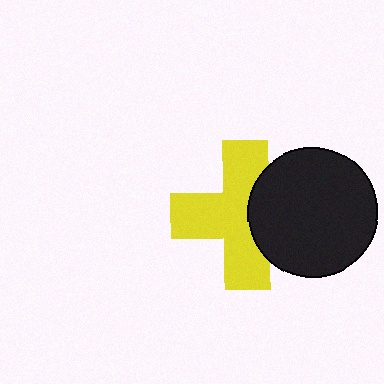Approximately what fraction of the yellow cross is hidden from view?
Roughly 33% of the yellow cross is hidden behind the black circle.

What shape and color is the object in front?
The object in front is a black circle.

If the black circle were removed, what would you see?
You would see the complete yellow cross.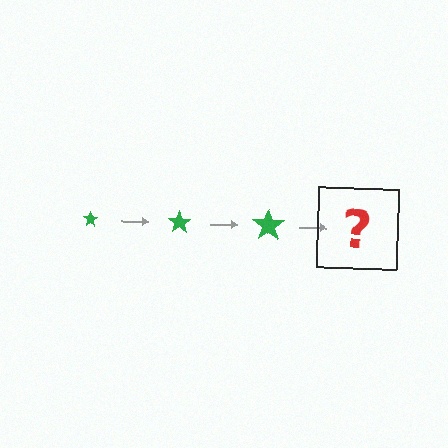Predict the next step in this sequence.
The next step is a green star, larger than the previous one.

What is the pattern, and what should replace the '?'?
The pattern is that the star gets progressively larger each step. The '?' should be a green star, larger than the previous one.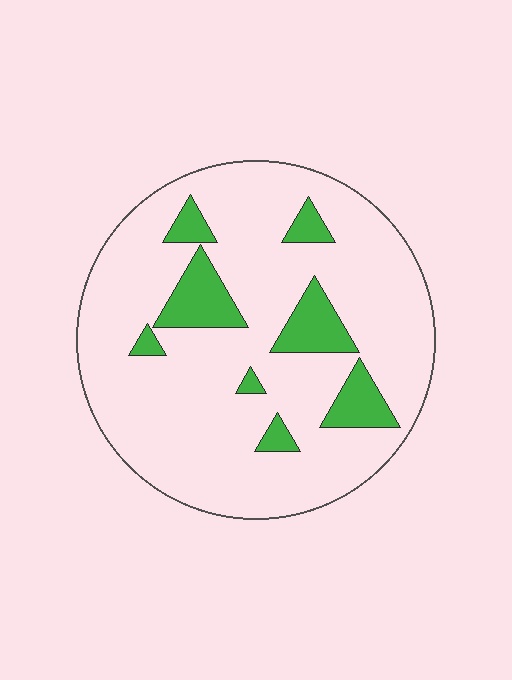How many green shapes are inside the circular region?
8.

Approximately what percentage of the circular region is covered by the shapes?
Approximately 15%.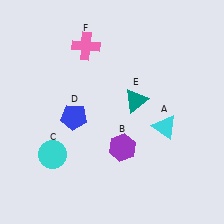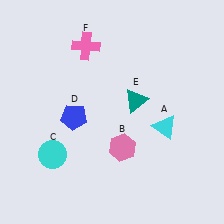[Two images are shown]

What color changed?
The hexagon (B) changed from purple in Image 1 to pink in Image 2.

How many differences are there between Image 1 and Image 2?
There is 1 difference between the two images.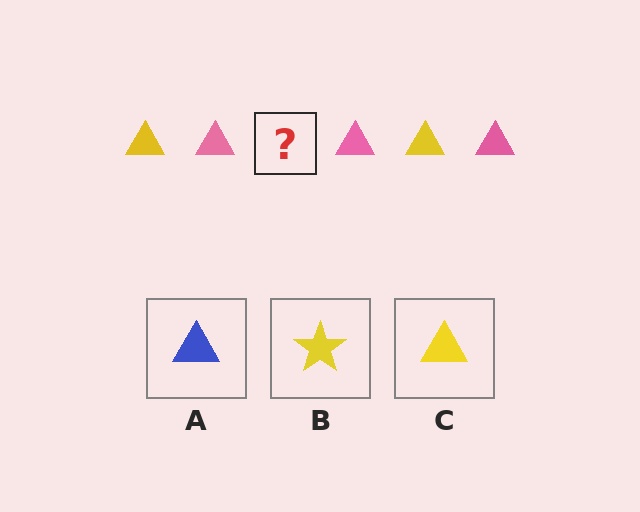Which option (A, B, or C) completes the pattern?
C.